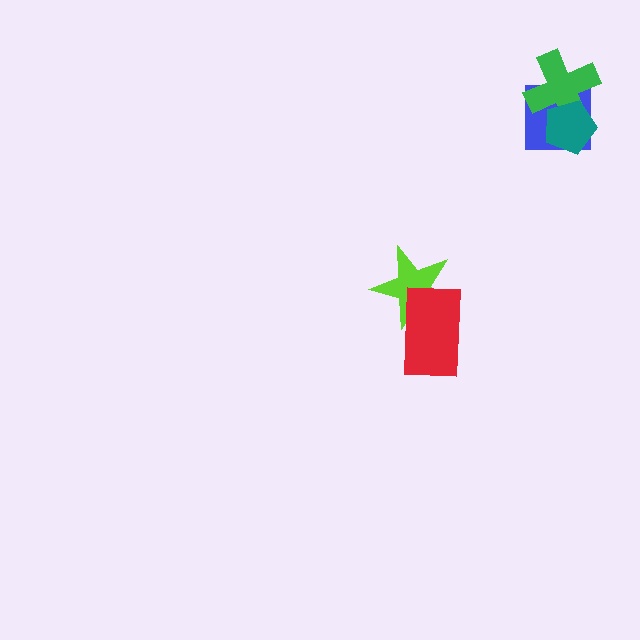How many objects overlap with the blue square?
2 objects overlap with the blue square.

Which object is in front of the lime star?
The red rectangle is in front of the lime star.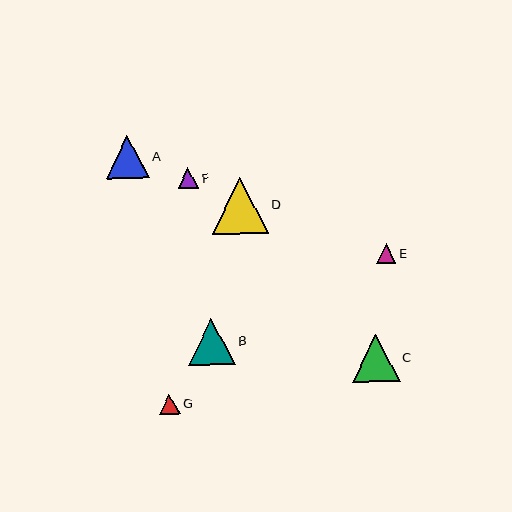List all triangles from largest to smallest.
From largest to smallest: D, C, B, A, F, G, E.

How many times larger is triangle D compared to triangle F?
Triangle D is approximately 2.8 times the size of triangle F.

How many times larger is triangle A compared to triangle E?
Triangle A is approximately 2.2 times the size of triangle E.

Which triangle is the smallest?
Triangle E is the smallest with a size of approximately 20 pixels.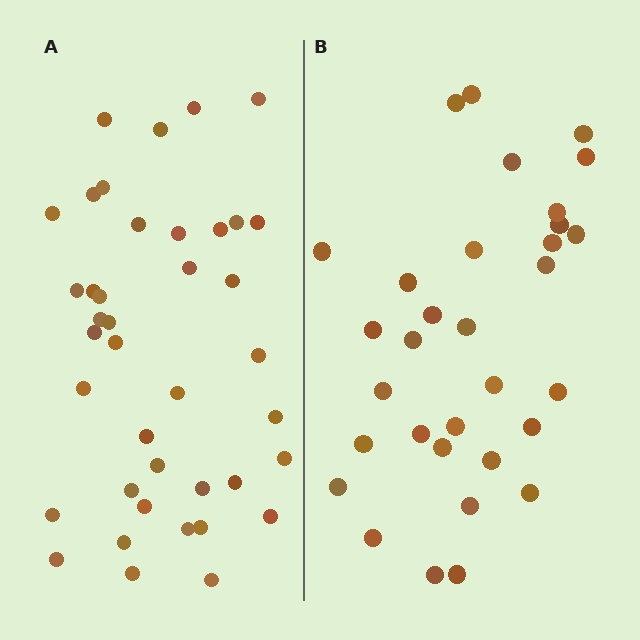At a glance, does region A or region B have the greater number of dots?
Region A (the left region) has more dots.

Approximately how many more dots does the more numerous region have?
Region A has roughly 8 or so more dots than region B.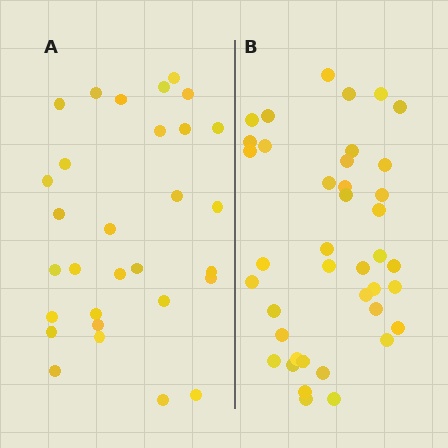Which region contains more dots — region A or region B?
Region B (the right region) has more dots.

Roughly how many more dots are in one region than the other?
Region B has roughly 10 or so more dots than region A.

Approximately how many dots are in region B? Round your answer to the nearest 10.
About 40 dots.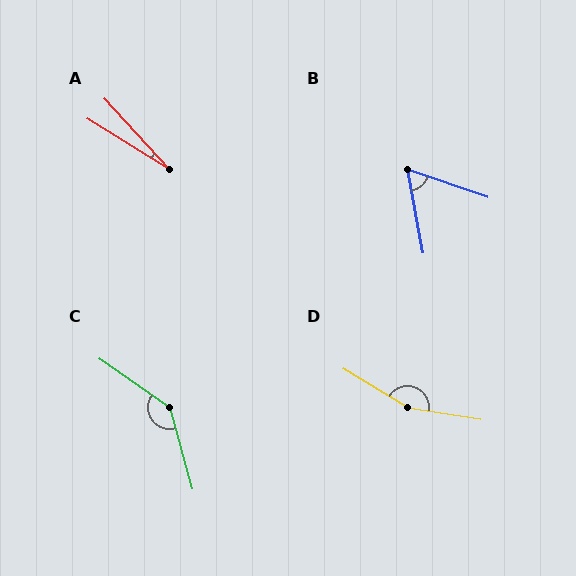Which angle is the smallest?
A, at approximately 16 degrees.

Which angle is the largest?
D, at approximately 158 degrees.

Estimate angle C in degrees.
Approximately 140 degrees.